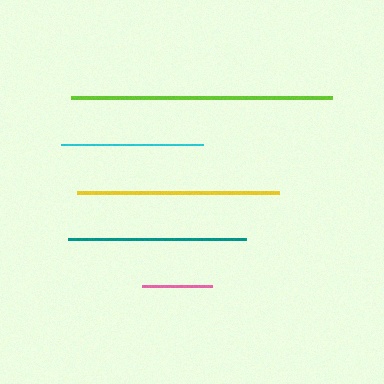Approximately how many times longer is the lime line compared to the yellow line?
The lime line is approximately 1.3 times the length of the yellow line.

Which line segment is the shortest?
The pink line is the shortest at approximately 69 pixels.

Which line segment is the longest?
The lime line is the longest at approximately 261 pixels.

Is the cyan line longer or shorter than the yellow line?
The yellow line is longer than the cyan line.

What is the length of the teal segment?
The teal segment is approximately 178 pixels long.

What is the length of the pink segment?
The pink segment is approximately 69 pixels long.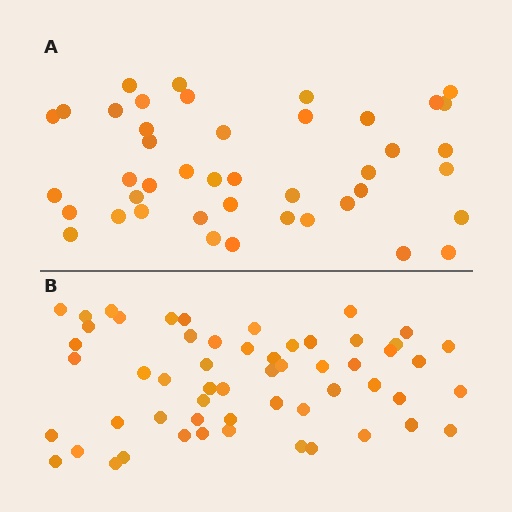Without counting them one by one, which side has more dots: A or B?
Region B (the bottom region) has more dots.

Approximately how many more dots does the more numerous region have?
Region B has approximately 15 more dots than region A.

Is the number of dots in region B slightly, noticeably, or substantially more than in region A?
Region B has noticeably more, but not dramatically so. The ratio is roughly 1.3 to 1.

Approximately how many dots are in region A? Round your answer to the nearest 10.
About 40 dots. (The exact count is 43, which rounds to 40.)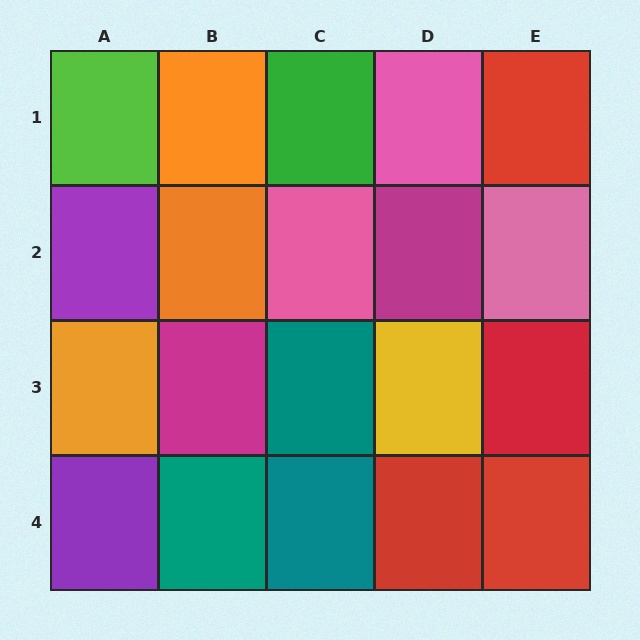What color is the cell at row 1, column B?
Orange.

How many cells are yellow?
1 cell is yellow.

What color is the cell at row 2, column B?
Orange.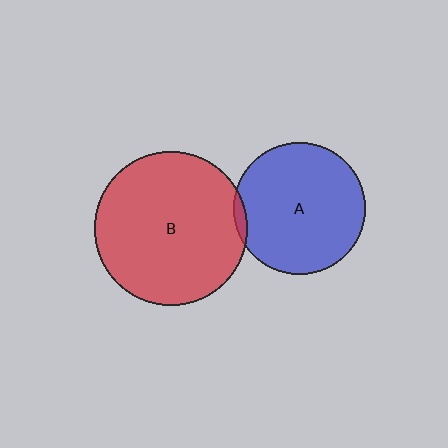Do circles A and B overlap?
Yes.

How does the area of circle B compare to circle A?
Approximately 1.4 times.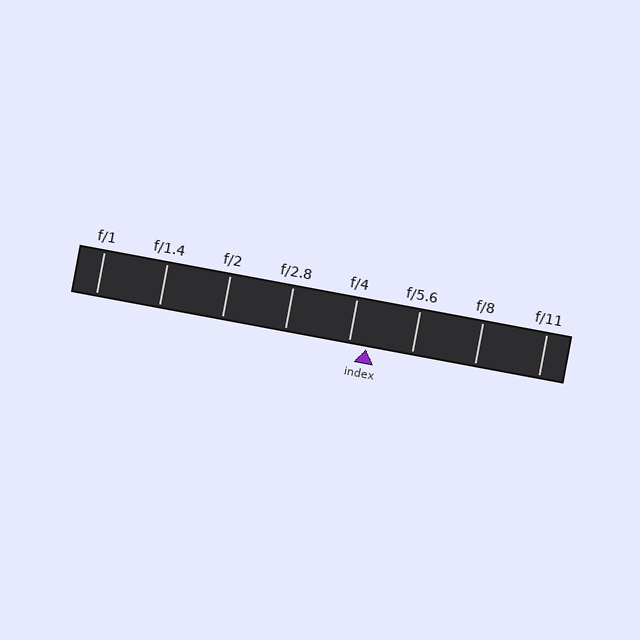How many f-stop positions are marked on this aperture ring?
There are 8 f-stop positions marked.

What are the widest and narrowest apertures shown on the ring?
The widest aperture shown is f/1 and the narrowest is f/11.